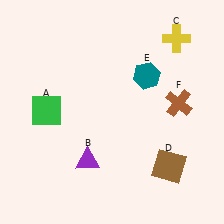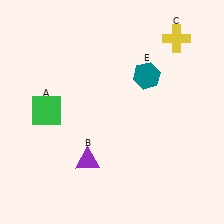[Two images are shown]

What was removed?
The brown cross (F), the brown square (D) were removed in Image 2.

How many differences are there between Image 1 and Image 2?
There are 2 differences between the two images.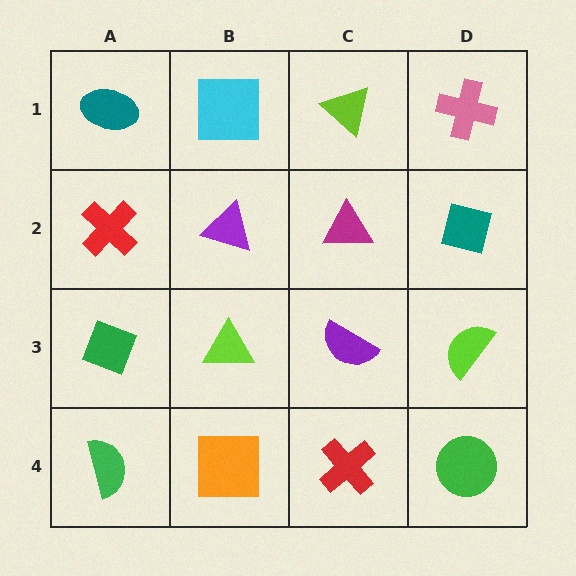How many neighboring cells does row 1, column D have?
2.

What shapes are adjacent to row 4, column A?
A green diamond (row 3, column A), an orange square (row 4, column B).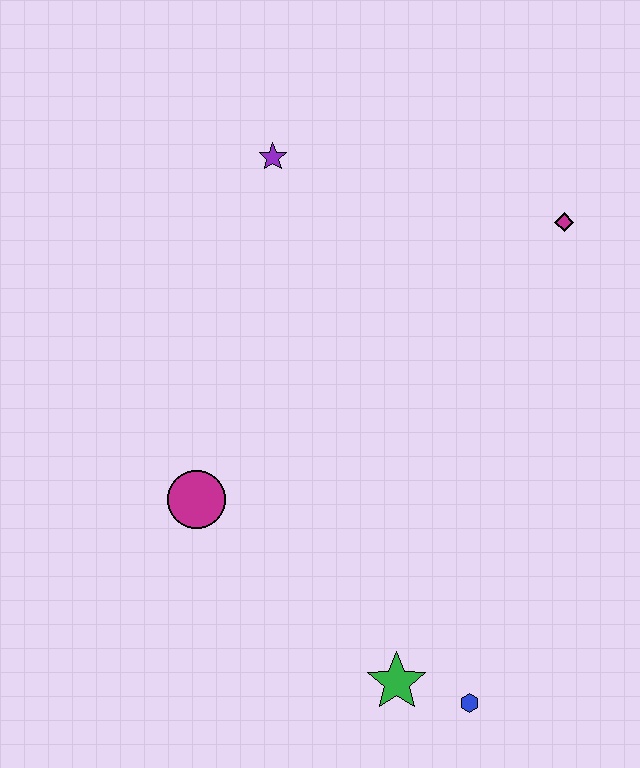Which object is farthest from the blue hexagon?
The purple star is farthest from the blue hexagon.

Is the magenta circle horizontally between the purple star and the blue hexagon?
No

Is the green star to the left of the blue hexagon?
Yes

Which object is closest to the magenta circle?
The green star is closest to the magenta circle.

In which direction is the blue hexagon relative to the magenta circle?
The blue hexagon is to the right of the magenta circle.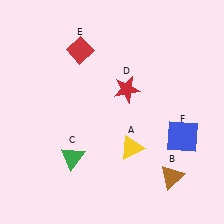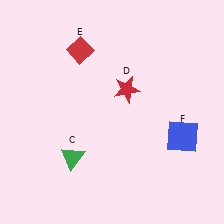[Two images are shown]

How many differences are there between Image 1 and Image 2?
There are 2 differences between the two images.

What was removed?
The yellow triangle (A), the brown triangle (B) were removed in Image 2.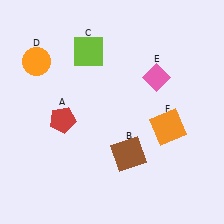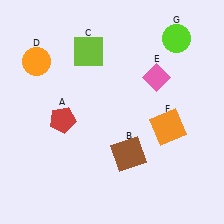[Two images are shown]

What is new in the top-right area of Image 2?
A lime circle (G) was added in the top-right area of Image 2.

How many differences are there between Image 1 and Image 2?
There is 1 difference between the two images.